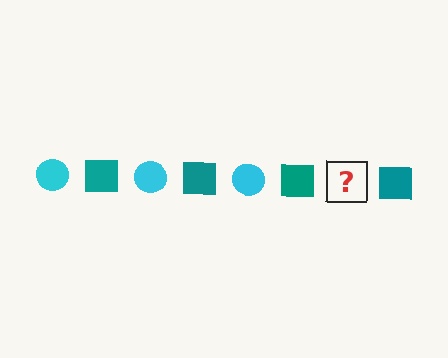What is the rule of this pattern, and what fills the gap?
The rule is that the pattern alternates between cyan circle and teal square. The gap should be filled with a cyan circle.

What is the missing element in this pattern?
The missing element is a cyan circle.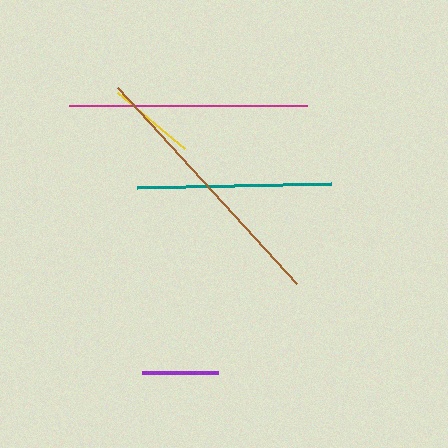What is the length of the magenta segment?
The magenta segment is approximately 237 pixels long.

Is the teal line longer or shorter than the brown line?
The brown line is longer than the teal line.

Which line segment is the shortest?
The purple line is the shortest at approximately 77 pixels.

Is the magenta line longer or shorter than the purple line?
The magenta line is longer than the purple line.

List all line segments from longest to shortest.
From longest to shortest: brown, magenta, teal, yellow, purple.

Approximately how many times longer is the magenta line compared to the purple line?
The magenta line is approximately 3.1 times the length of the purple line.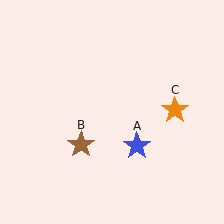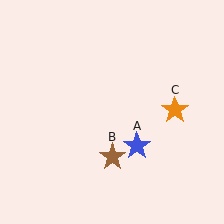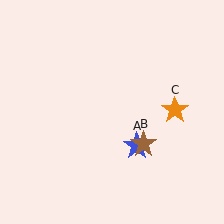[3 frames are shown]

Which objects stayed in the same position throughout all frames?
Blue star (object A) and orange star (object C) remained stationary.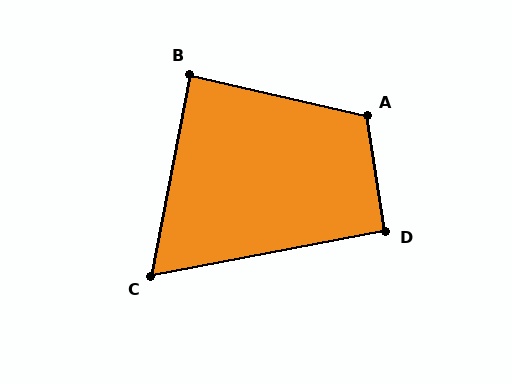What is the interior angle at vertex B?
Approximately 88 degrees (approximately right).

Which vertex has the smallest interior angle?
C, at approximately 68 degrees.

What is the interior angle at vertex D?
Approximately 92 degrees (approximately right).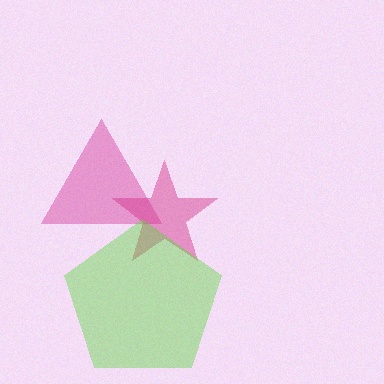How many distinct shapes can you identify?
There are 3 distinct shapes: a pink triangle, a magenta star, a lime pentagon.